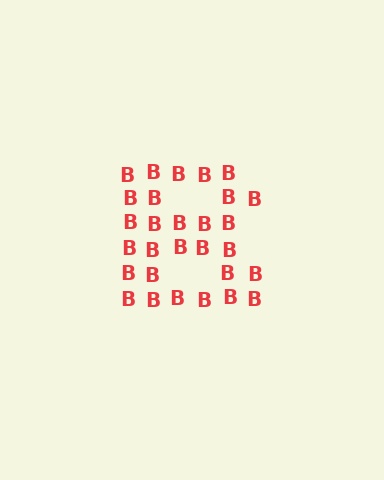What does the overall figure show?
The overall figure shows the letter B.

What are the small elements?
The small elements are letter B's.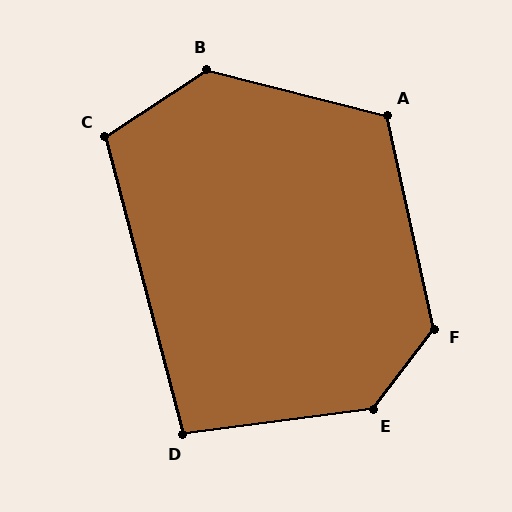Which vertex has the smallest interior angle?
D, at approximately 97 degrees.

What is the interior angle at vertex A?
Approximately 116 degrees (obtuse).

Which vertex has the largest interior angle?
E, at approximately 135 degrees.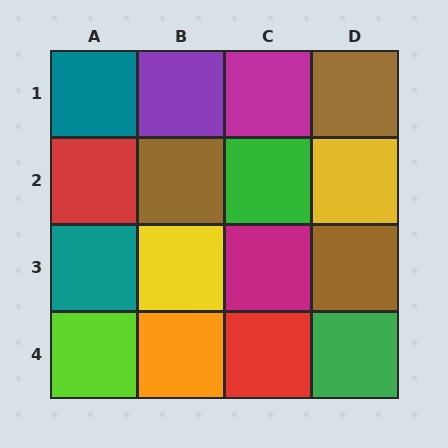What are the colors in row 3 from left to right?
Teal, yellow, magenta, brown.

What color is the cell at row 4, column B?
Orange.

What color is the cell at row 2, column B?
Brown.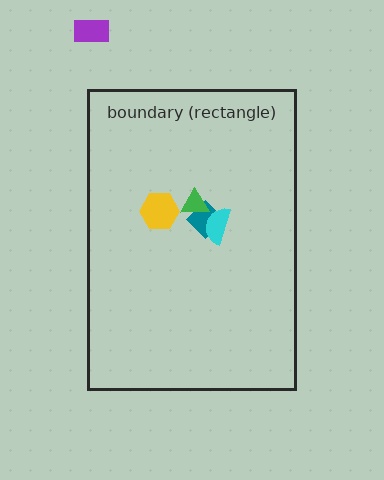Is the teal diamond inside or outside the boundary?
Inside.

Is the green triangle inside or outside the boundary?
Inside.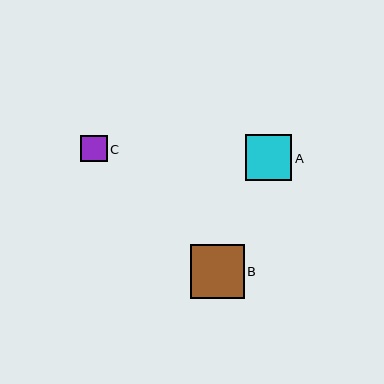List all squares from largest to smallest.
From largest to smallest: B, A, C.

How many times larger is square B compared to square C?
Square B is approximately 2.1 times the size of square C.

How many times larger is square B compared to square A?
Square B is approximately 1.2 times the size of square A.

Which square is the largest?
Square B is the largest with a size of approximately 54 pixels.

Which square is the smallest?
Square C is the smallest with a size of approximately 26 pixels.